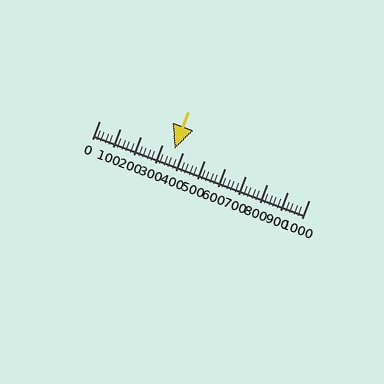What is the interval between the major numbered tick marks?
The major tick marks are spaced 100 units apart.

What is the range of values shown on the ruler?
The ruler shows values from 0 to 1000.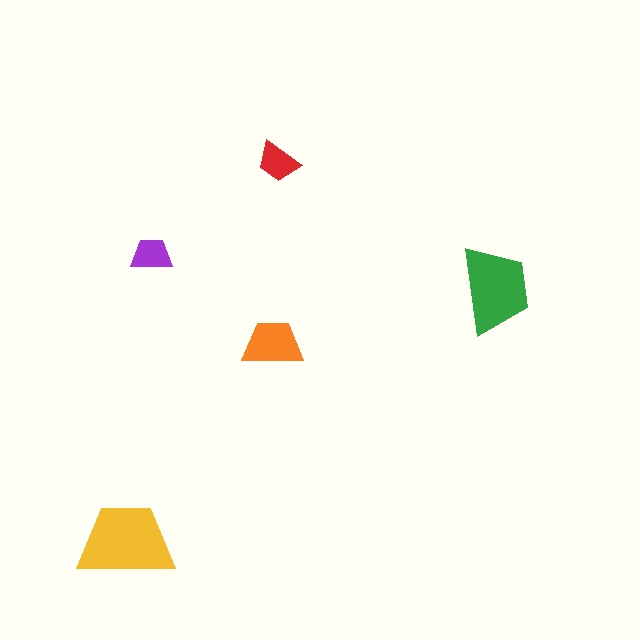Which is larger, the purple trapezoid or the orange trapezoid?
The orange one.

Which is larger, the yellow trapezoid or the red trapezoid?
The yellow one.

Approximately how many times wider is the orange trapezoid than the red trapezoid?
About 1.5 times wider.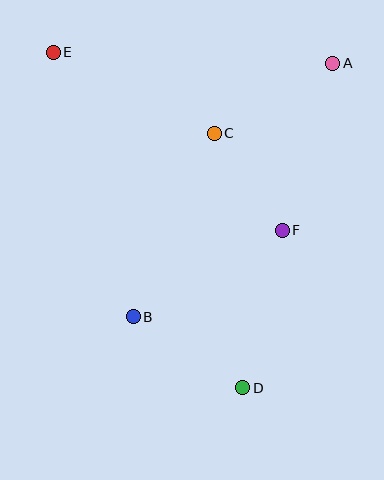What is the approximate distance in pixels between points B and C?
The distance between B and C is approximately 201 pixels.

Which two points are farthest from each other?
Points D and E are farthest from each other.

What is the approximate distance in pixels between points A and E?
The distance between A and E is approximately 280 pixels.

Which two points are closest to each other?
Points C and F are closest to each other.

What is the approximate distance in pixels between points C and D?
The distance between C and D is approximately 256 pixels.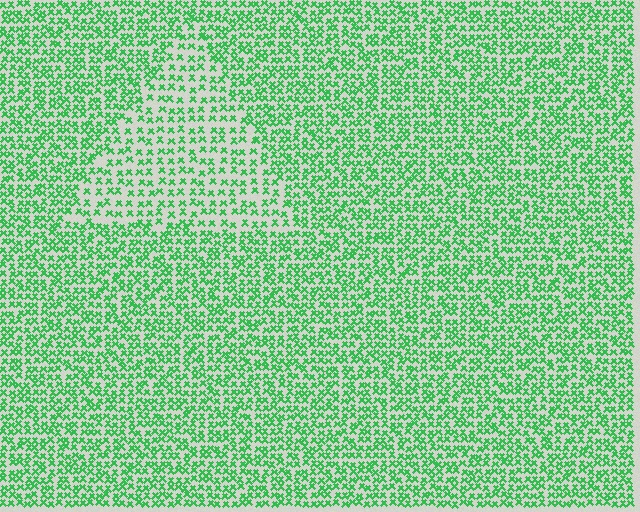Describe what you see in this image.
The image contains small green elements arranged at two different densities. A triangle-shaped region is visible where the elements are less densely packed than the surrounding area.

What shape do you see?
I see a triangle.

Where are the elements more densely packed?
The elements are more densely packed outside the triangle boundary.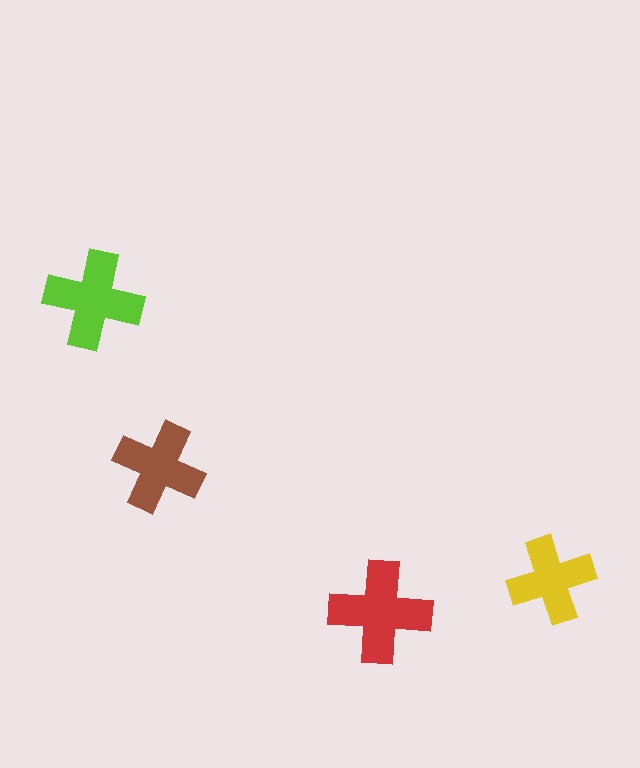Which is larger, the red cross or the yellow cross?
The red one.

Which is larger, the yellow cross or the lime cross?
The lime one.